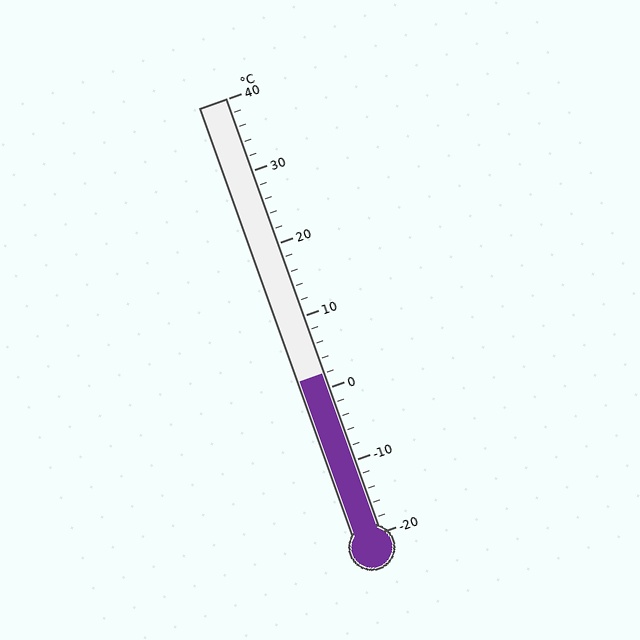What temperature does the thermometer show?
The thermometer shows approximately 2°C.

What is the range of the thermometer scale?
The thermometer scale ranges from -20°C to 40°C.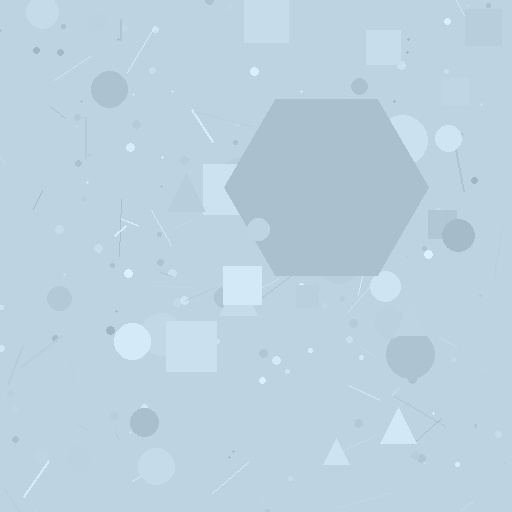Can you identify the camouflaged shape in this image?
The camouflaged shape is a hexagon.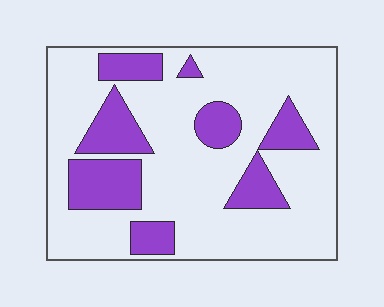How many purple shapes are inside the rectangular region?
8.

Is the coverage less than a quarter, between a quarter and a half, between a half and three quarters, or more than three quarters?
Between a quarter and a half.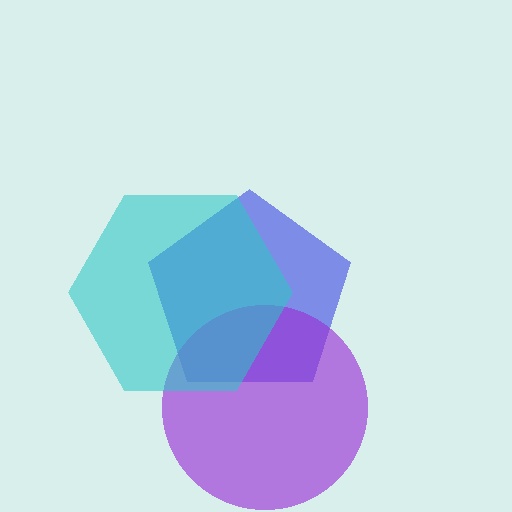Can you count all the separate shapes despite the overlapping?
Yes, there are 3 separate shapes.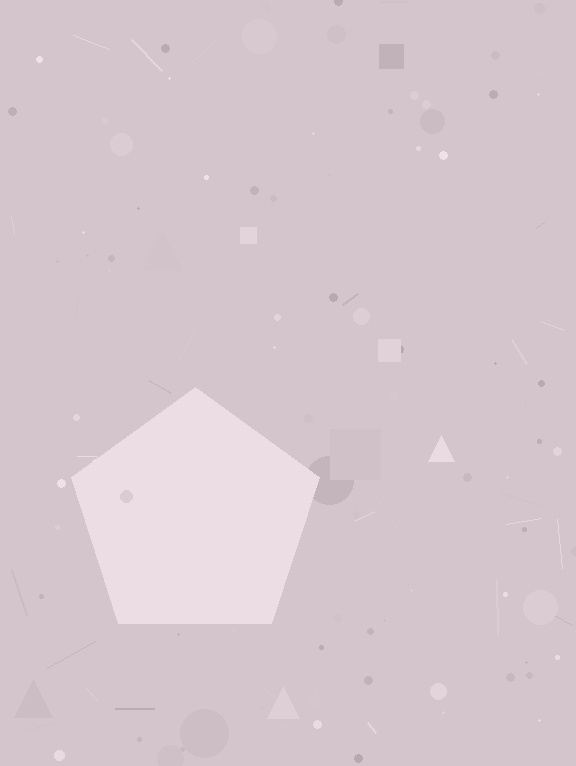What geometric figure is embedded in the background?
A pentagon is embedded in the background.